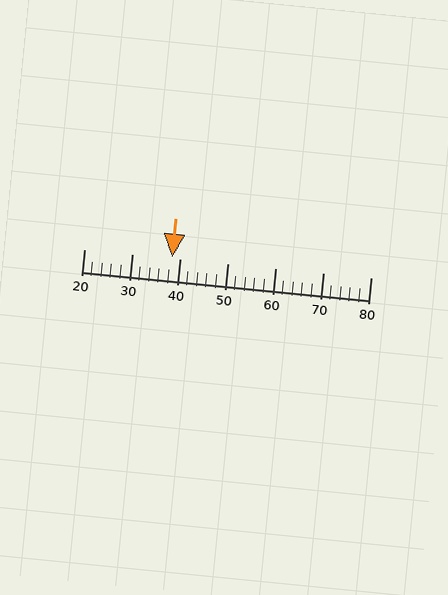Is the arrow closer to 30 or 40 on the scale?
The arrow is closer to 40.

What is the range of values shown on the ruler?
The ruler shows values from 20 to 80.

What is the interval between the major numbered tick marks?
The major tick marks are spaced 10 units apart.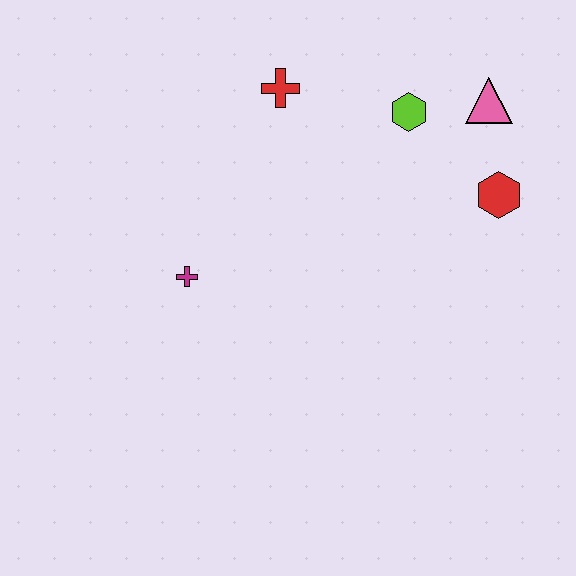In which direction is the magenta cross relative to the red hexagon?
The magenta cross is to the left of the red hexagon.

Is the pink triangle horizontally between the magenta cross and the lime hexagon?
No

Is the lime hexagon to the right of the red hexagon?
No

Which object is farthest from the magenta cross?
The pink triangle is farthest from the magenta cross.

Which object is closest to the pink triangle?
The lime hexagon is closest to the pink triangle.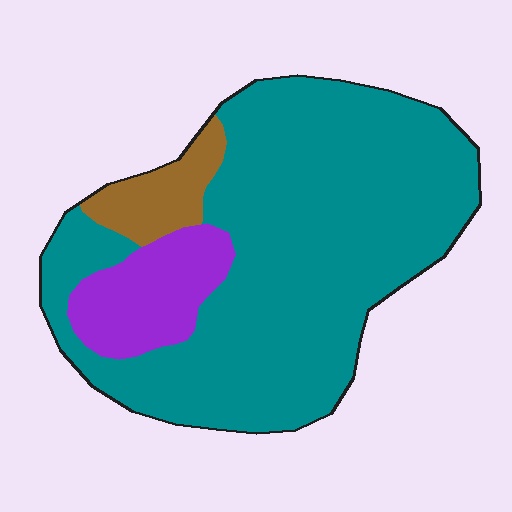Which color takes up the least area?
Brown, at roughly 10%.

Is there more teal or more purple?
Teal.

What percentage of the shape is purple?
Purple covers about 15% of the shape.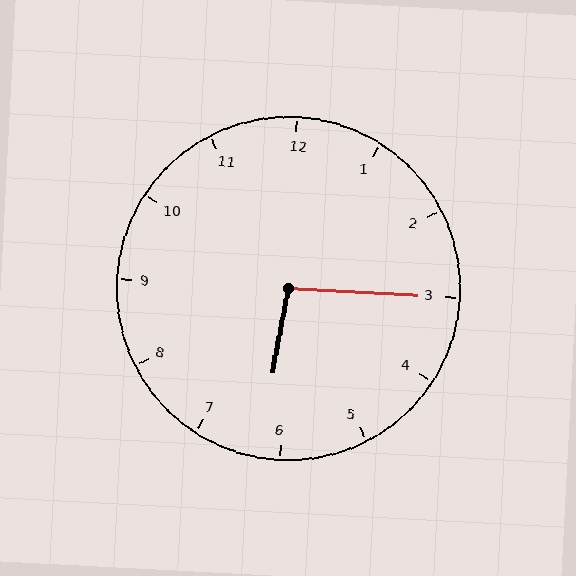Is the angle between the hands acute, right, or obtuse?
It is obtuse.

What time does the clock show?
6:15.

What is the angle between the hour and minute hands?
Approximately 98 degrees.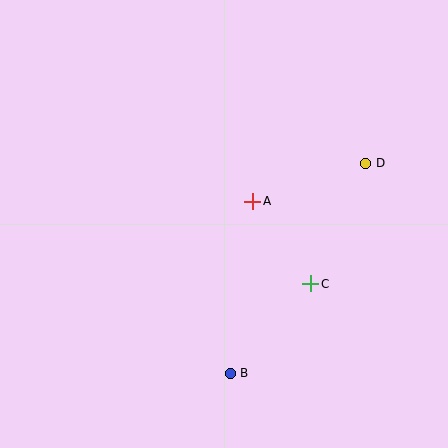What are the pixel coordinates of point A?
Point A is at (253, 201).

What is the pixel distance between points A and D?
The distance between A and D is 119 pixels.